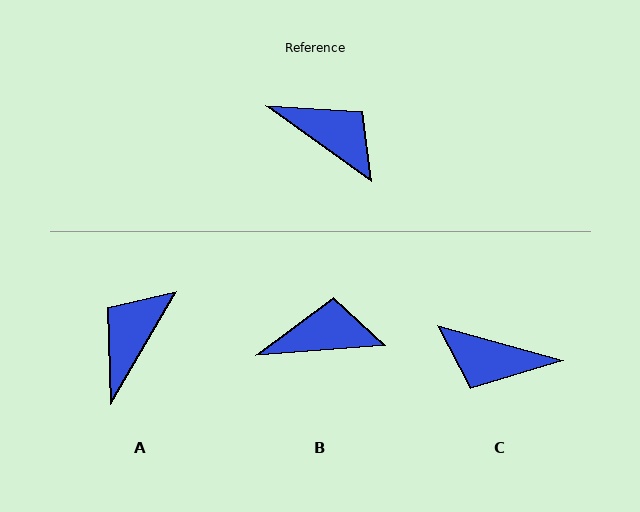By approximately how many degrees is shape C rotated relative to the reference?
Approximately 160 degrees clockwise.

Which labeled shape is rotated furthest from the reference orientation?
C, about 160 degrees away.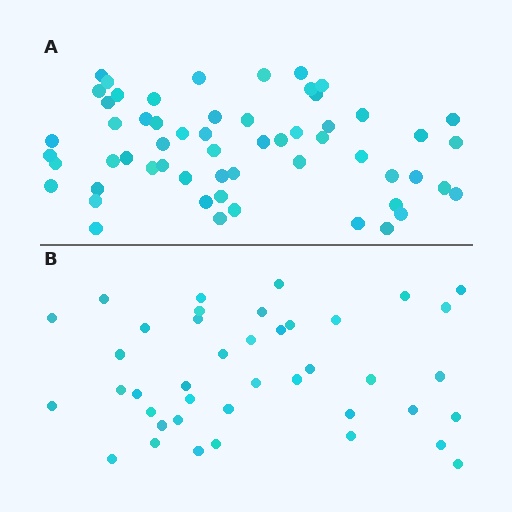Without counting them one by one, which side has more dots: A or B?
Region A (the top region) has more dots.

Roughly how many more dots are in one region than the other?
Region A has approximately 15 more dots than region B.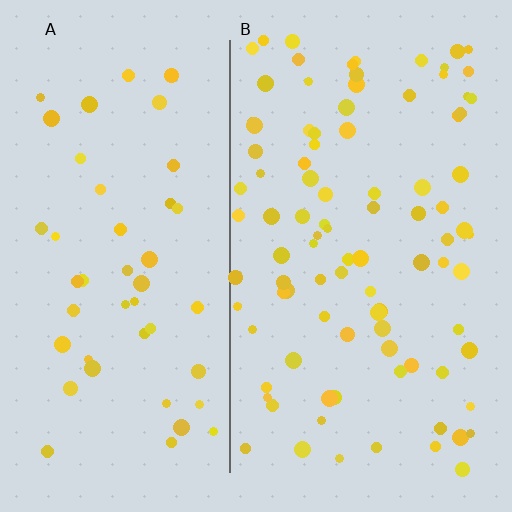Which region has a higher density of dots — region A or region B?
B (the right).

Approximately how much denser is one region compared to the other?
Approximately 2.0× — region B over region A.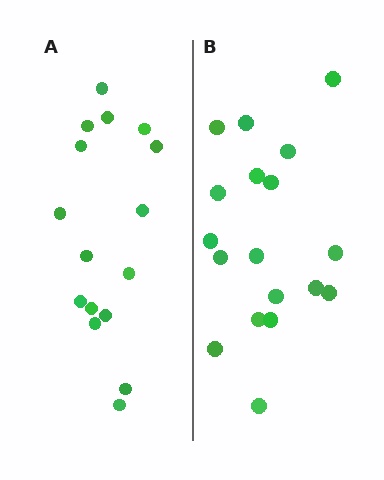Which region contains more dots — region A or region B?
Region B (the right region) has more dots.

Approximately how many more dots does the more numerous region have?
Region B has just a few more — roughly 2 or 3 more dots than region A.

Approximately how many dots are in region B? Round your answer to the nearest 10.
About 20 dots. (The exact count is 18, which rounds to 20.)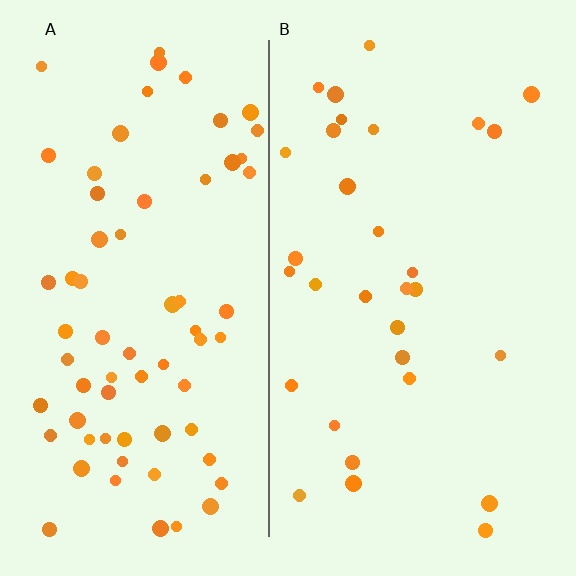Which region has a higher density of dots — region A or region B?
A (the left).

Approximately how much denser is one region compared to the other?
Approximately 2.2× — region A over region B.